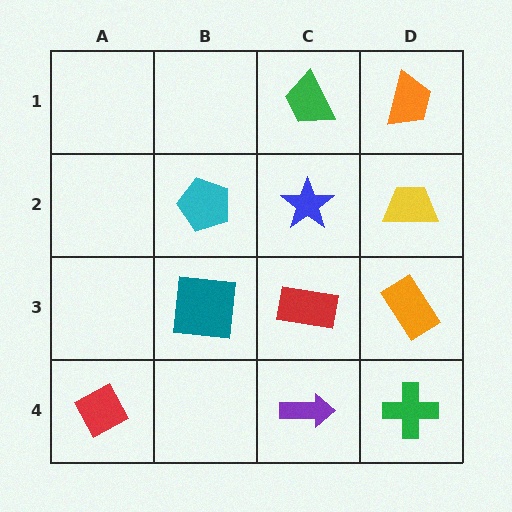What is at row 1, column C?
A green trapezoid.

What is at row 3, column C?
A red rectangle.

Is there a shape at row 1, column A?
No, that cell is empty.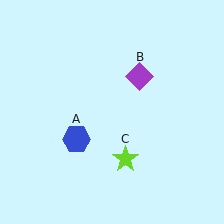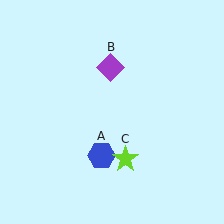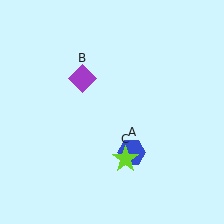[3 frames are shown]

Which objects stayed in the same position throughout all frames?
Lime star (object C) remained stationary.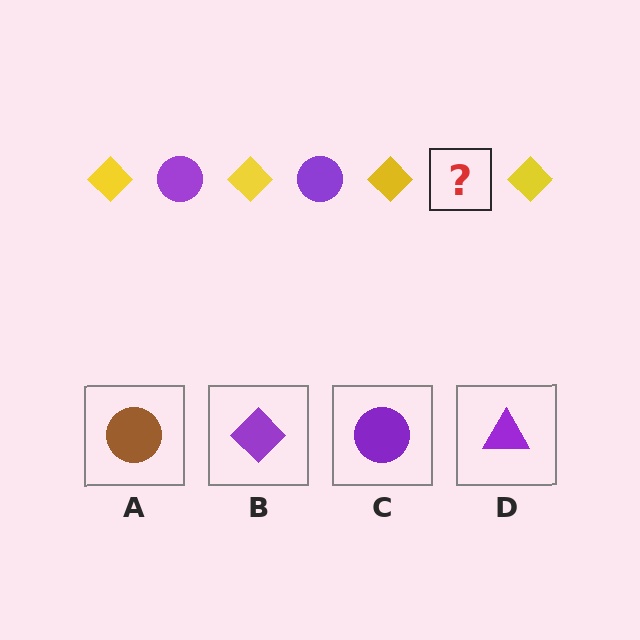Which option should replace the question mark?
Option C.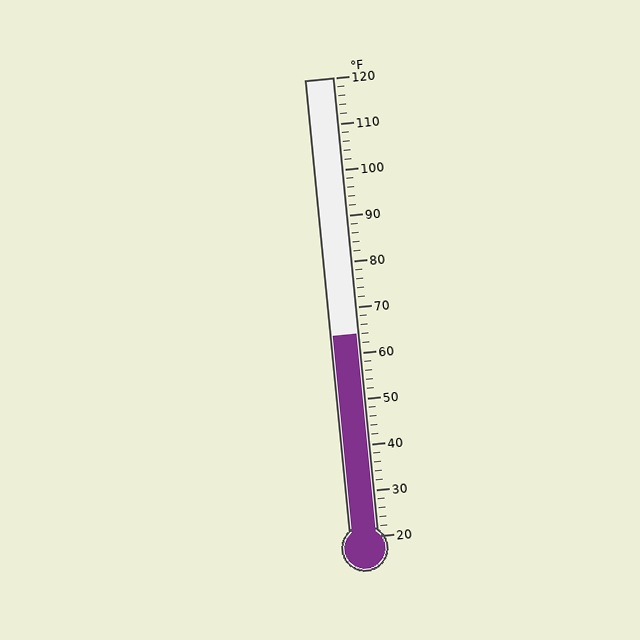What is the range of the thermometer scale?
The thermometer scale ranges from 20°F to 120°F.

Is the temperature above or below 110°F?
The temperature is below 110°F.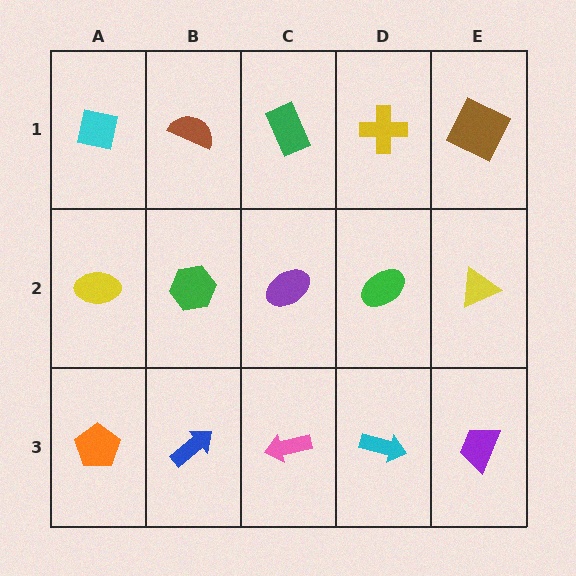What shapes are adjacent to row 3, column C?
A purple ellipse (row 2, column C), a blue arrow (row 3, column B), a cyan arrow (row 3, column D).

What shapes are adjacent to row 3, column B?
A green hexagon (row 2, column B), an orange pentagon (row 3, column A), a pink arrow (row 3, column C).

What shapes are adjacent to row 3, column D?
A green ellipse (row 2, column D), a pink arrow (row 3, column C), a purple trapezoid (row 3, column E).